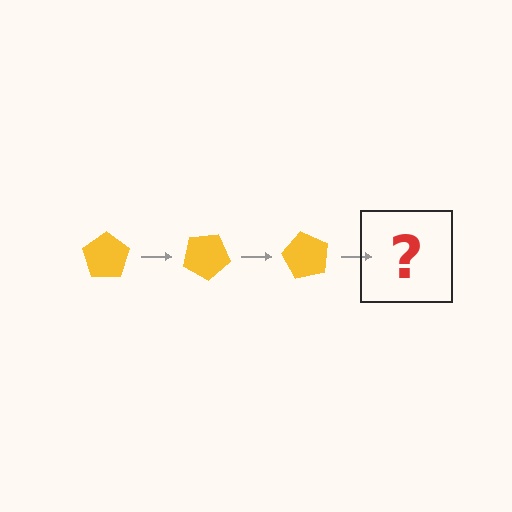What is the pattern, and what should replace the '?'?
The pattern is that the pentagon rotates 30 degrees each step. The '?' should be a yellow pentagon rotated 90 degrees.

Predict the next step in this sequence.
The next step is a yellow pentagon rotated 90 degrees.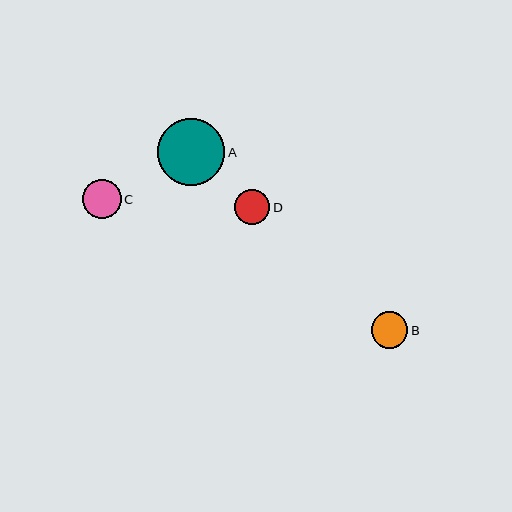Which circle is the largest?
Circle A is the largest with a size of approximately 67 pixels.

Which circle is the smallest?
Circle D is the smallest with a size of approximately 35 pixels.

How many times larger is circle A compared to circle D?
Circle A is approximately 1.9 times the size of circle D.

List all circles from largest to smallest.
From largest to smallest: A, C, B, D.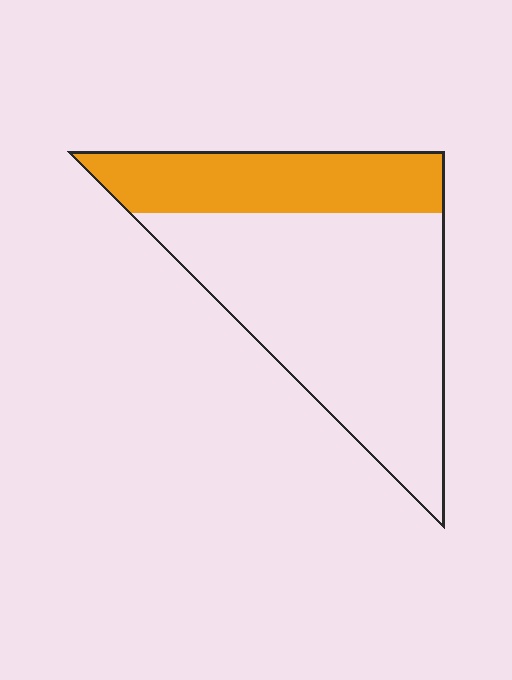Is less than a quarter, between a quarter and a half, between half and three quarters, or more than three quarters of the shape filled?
Between a quarter and a half.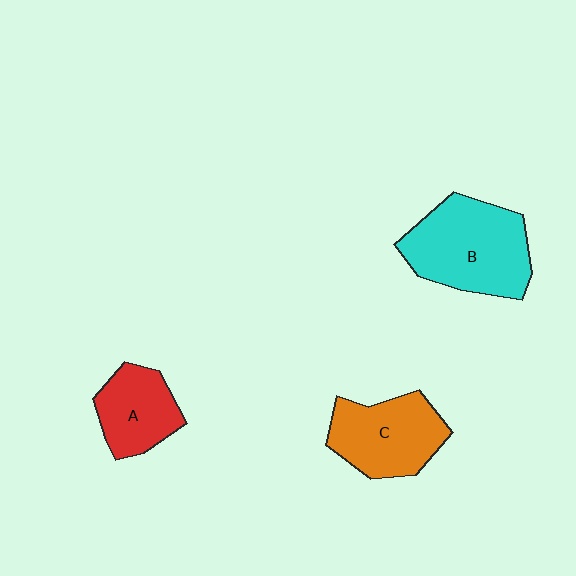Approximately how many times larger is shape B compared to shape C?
Approximately 1.3 times.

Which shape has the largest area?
Shape B (cyan).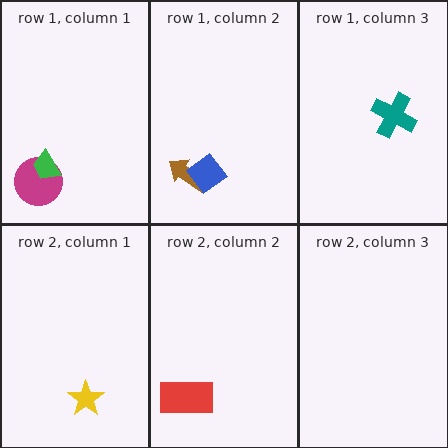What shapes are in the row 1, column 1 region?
The magenta circle, the green trapezoid.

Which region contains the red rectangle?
The row 2, column 2 region.